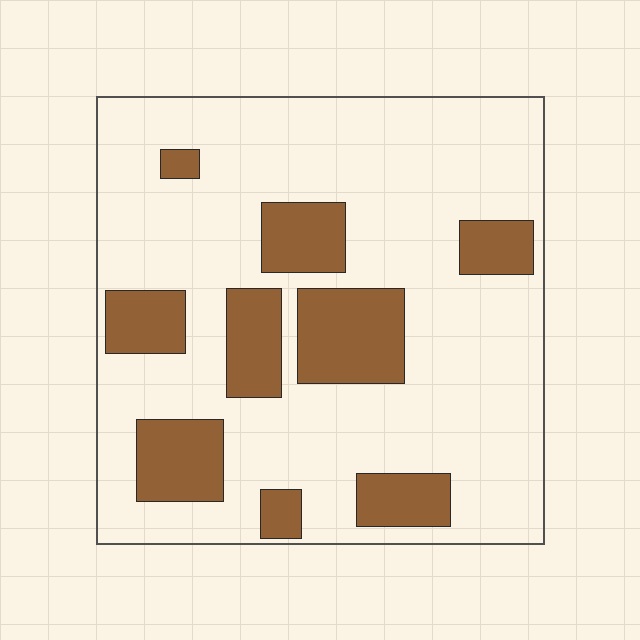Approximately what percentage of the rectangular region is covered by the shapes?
Approximately 25%.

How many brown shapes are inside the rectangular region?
9.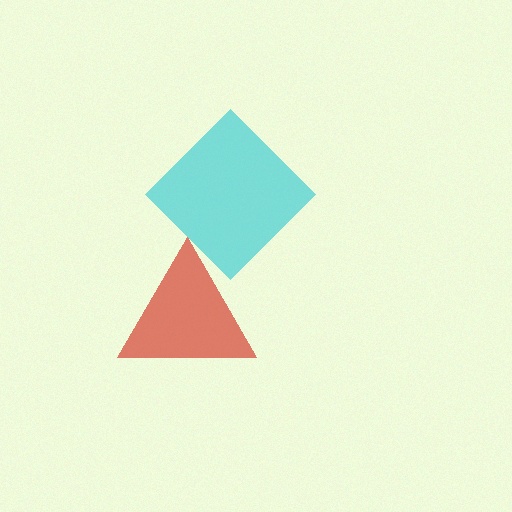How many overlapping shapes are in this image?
There are 2 overlapping shapes in the image.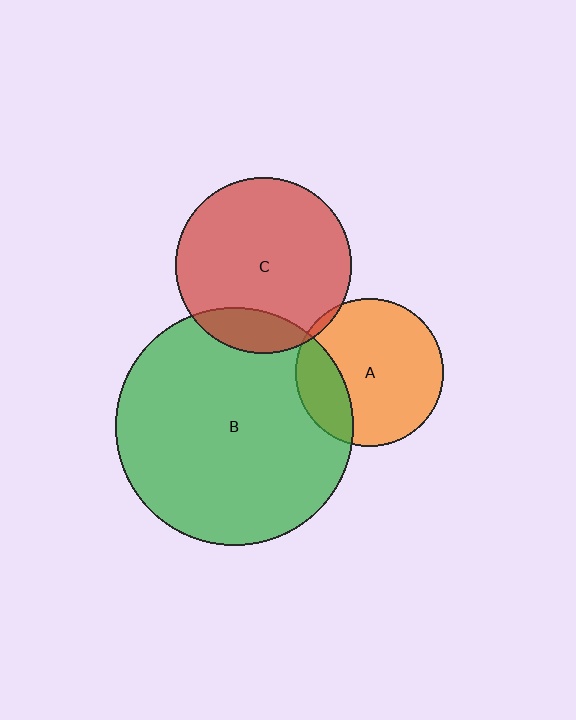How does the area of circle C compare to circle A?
Approximately 1.4 times.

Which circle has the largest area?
Circle B (green).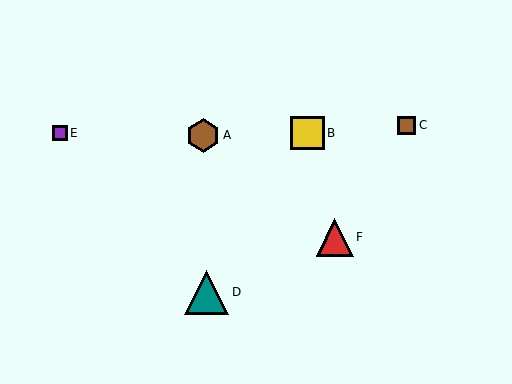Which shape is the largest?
The teal triangle (labeled D) is the largest.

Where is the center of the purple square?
The center of the purple square is at (60, 133).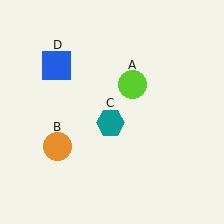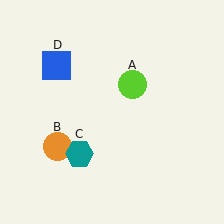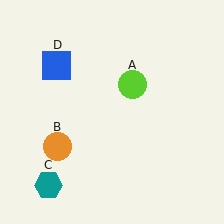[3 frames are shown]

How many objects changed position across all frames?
1 object changed position: teal hexagon (object C).